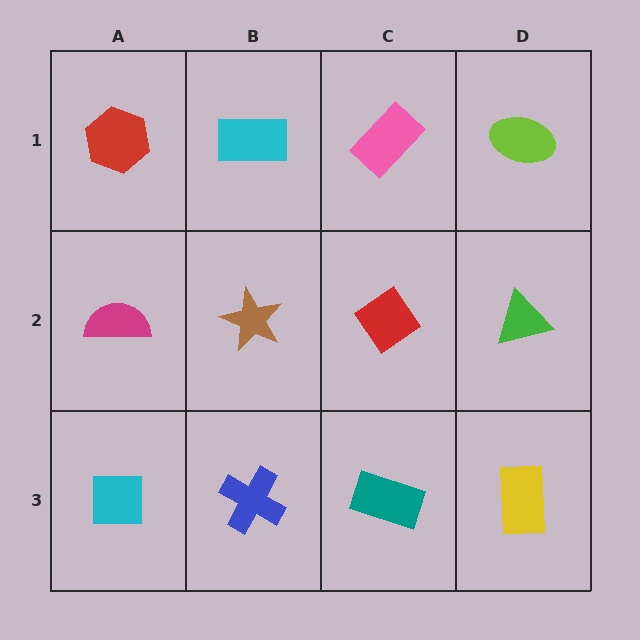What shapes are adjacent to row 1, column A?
A magenta semicircle (row 2, column A), a cyan rectangle (row 1, column B).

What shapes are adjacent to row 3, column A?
A magenta semicircle (row 2, column A), a blue cross (row 3, column B).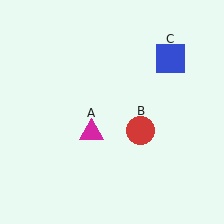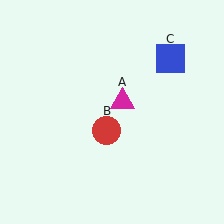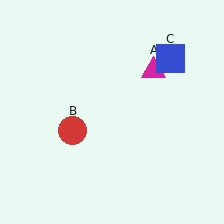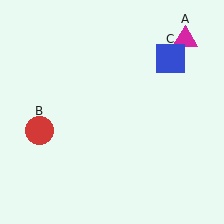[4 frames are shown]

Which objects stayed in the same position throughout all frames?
Blue square (object C) remained stationary.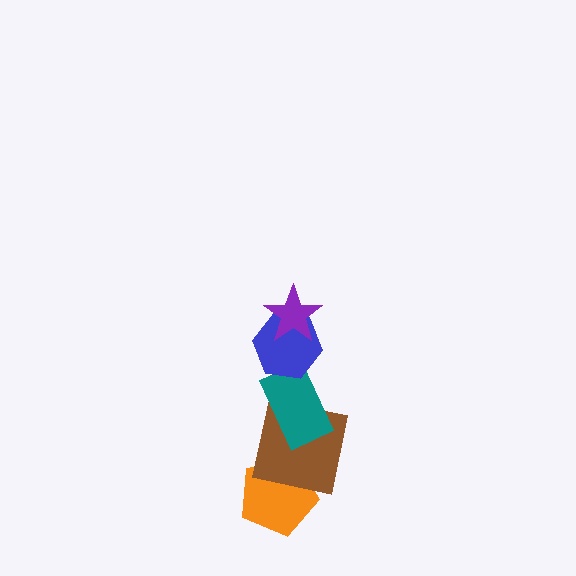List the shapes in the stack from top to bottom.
From top to bottom: the purple star, the blue hexagon, the teal rectangle, the brown square, the orange pentagon.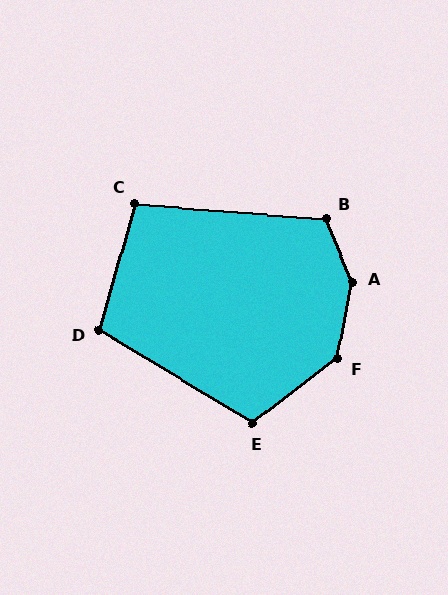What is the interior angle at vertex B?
Approximately 117 degrees (obtuse).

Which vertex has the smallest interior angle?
C, at approximately 101 degrees.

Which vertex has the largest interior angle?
A, at approximately 147 degrees.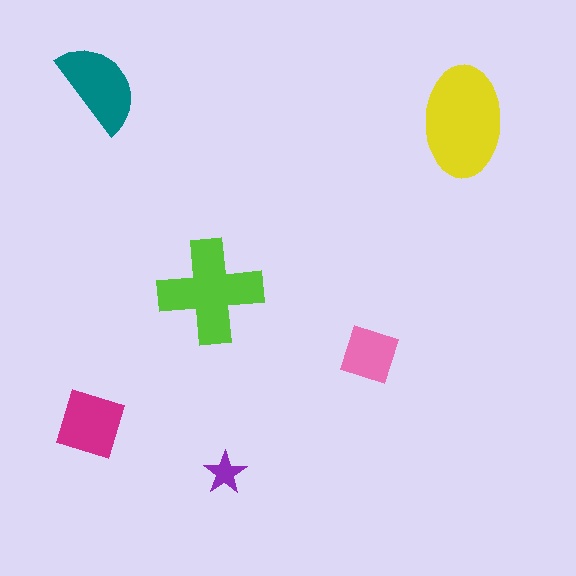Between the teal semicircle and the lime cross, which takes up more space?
The lime cross.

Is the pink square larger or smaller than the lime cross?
Smaller.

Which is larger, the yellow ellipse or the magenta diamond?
The yellow ellipse.